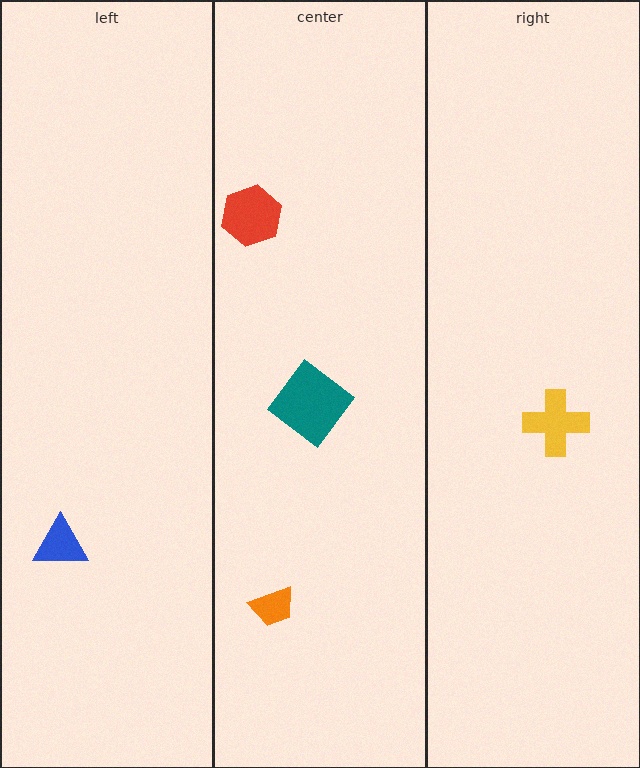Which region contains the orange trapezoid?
The center region.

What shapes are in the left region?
The blue triangle.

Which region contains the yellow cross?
The right region.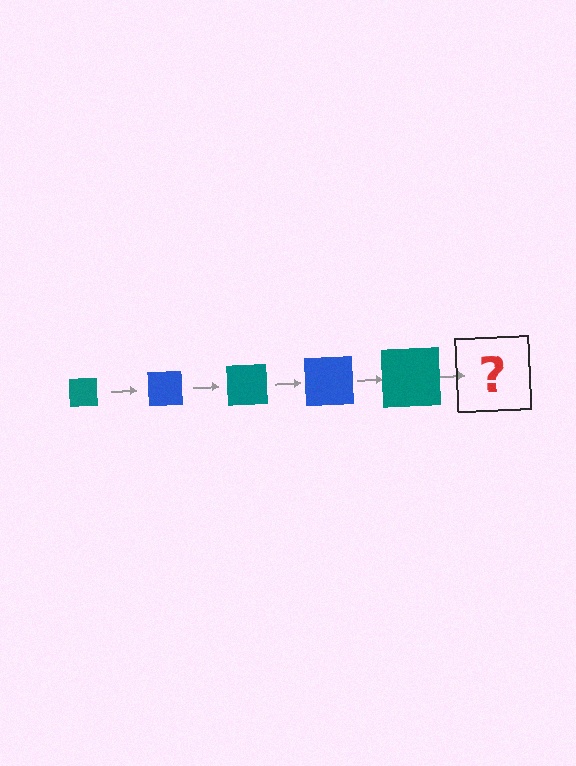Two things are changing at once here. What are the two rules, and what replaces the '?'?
The two rules are that the square grows larger each step and the color cycles through teal and blue. The '?' should be a blue square, larger than the previous one.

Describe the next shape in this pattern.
It should be a blue square, larger than the previous one.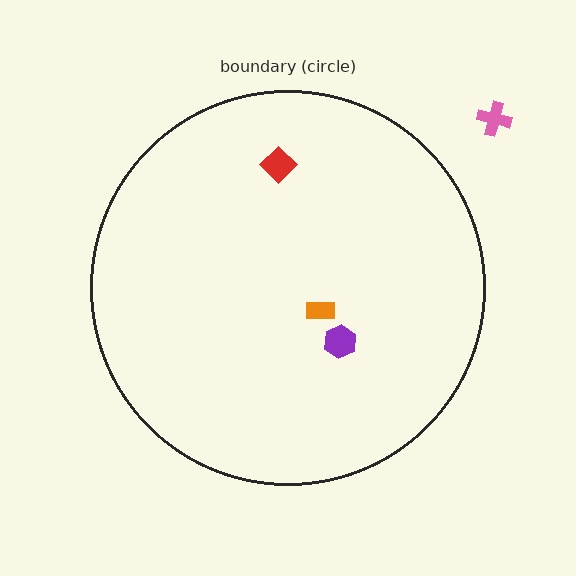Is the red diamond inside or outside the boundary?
Inside.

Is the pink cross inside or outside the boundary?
Outside.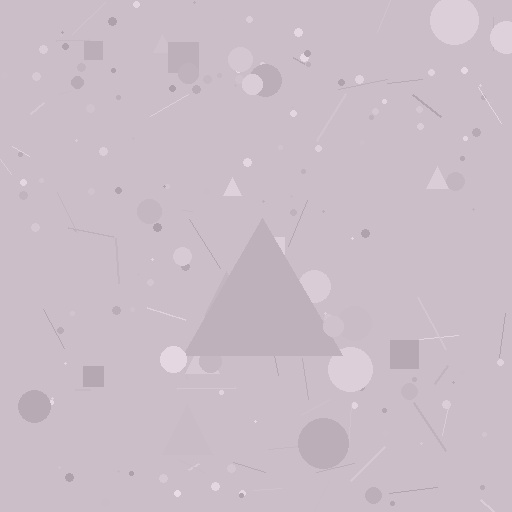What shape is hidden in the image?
A triangle is hidden in the image.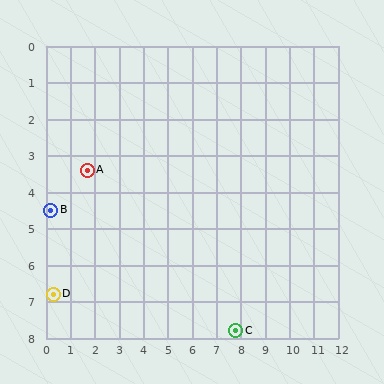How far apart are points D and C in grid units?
Points D and C are about 7.6 grid units apart.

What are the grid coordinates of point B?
Point B is at approximately (0.2, 4.5).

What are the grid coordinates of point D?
Point D is at approximately (0.3, 6.8).